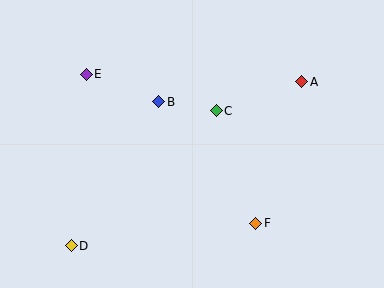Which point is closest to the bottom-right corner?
Point F is closest to the bottom-right corner.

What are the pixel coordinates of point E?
Point E is at (86, 75).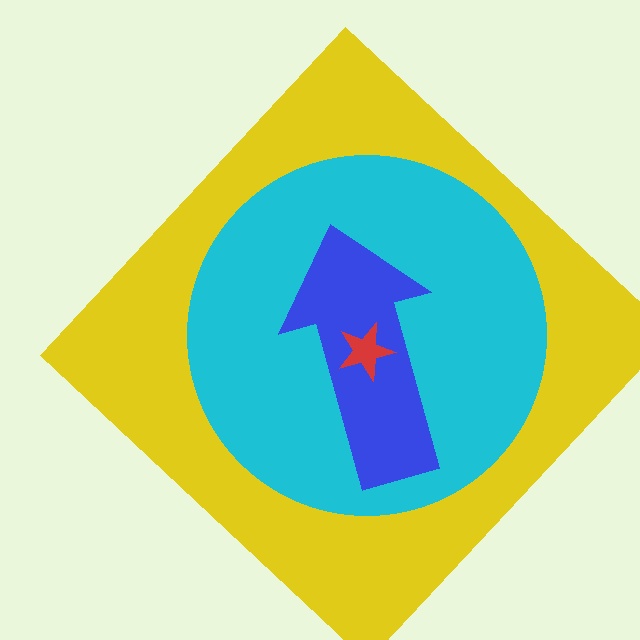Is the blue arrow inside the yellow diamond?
Yes.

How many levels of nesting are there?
4.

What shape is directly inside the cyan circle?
The blue arrow.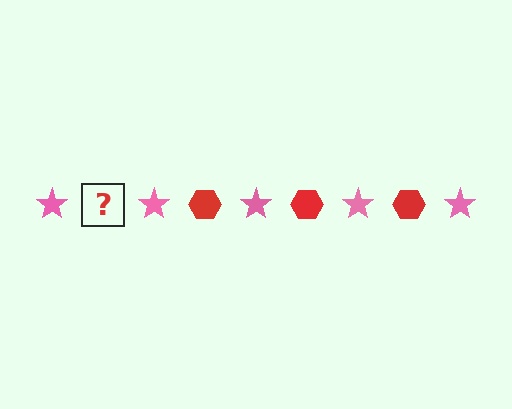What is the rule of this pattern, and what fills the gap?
The rule is that the pattern alternates between pink star and red hexagon. The gap should be filled with a red hexagon.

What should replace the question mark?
The question mark should be replaced with a red hexagon.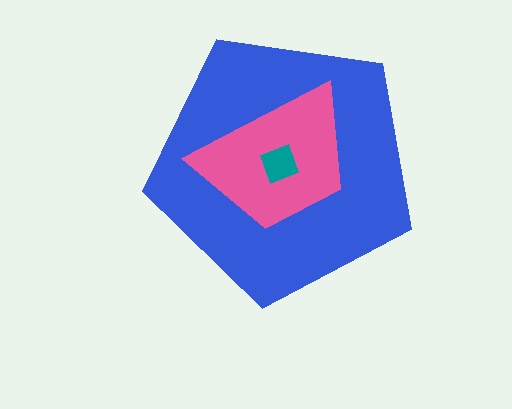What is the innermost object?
The teal diamond.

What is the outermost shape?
The blue pentagon.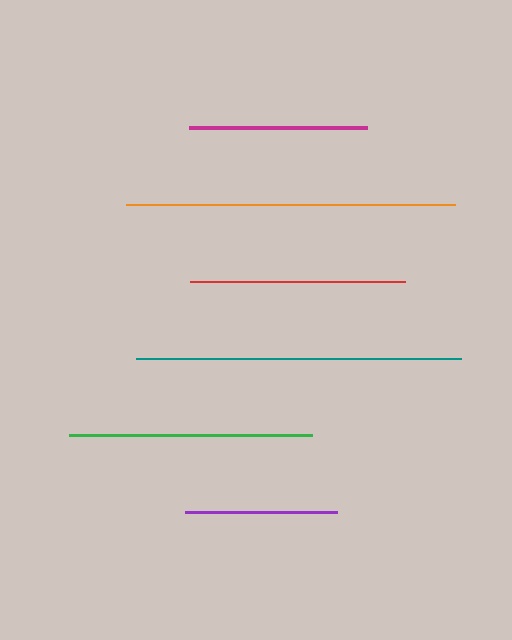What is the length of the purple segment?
The purple segment is approximately 152 pixels long.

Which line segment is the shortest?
The purple line is the shortest at approximately 152 pixels.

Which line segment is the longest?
The orange line is the longest at approximately 329 pixels.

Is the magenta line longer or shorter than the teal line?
The teal line is longer than the magenta line.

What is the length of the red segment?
The red segment is approximately 215 pixels long.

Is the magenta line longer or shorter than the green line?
The green line is longer than the magenta line.